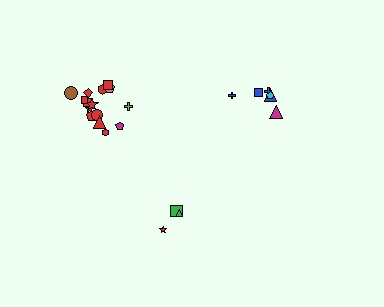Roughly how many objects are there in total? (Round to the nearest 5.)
Roughly 25 objects in total.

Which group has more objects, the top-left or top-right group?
The top-left group.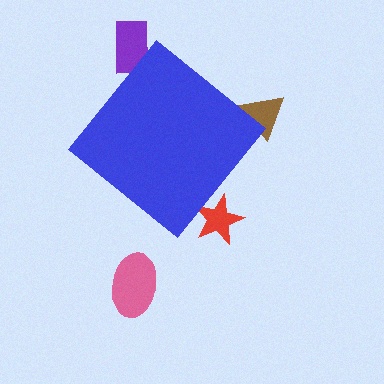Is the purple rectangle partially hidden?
Yes, the purple rectangle is partially hidden behind the blue diamond.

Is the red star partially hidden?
Yes, the red star is partially hidden behind the blue diamond.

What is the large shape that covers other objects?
A blue diamond.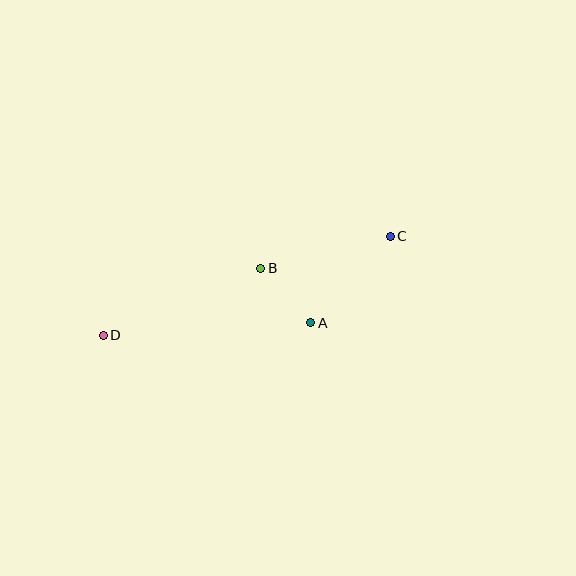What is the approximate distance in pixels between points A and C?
The distance between A and C is approximately 117 pixels.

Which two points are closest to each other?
Points A and B are closest to each other.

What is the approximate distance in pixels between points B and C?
The distance between B and C is approximately 133 pixels.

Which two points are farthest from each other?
Points C and D are farthest from each other.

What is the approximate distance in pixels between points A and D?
The distance between A and D is approximately 208 pixels.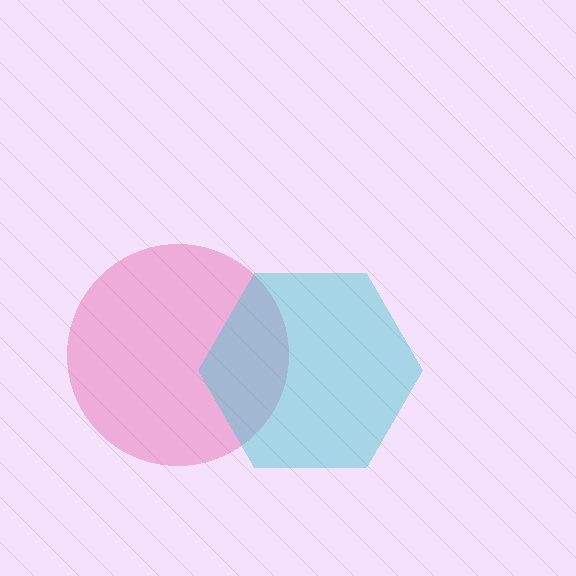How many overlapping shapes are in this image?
There are 2 overlapping shapes in the image.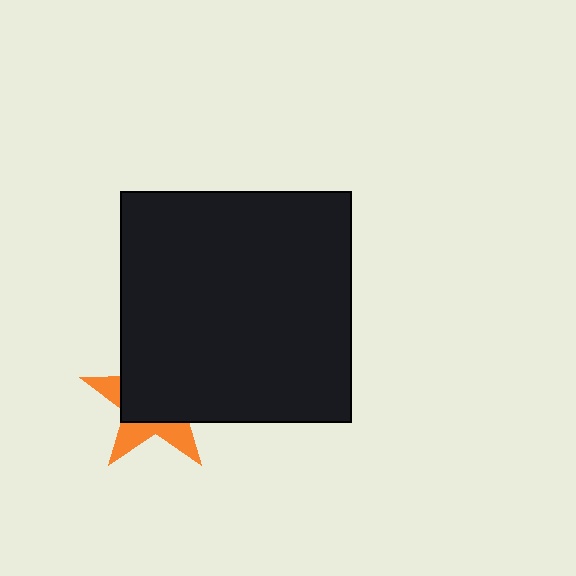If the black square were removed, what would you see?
You would see the complete orange star.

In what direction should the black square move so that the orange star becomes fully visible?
The black square should move toward the upper-right. That is the shortest direction to clear the overlap and leave the orange star fully visible.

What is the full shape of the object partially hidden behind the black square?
The partially hidden object is an orange star.